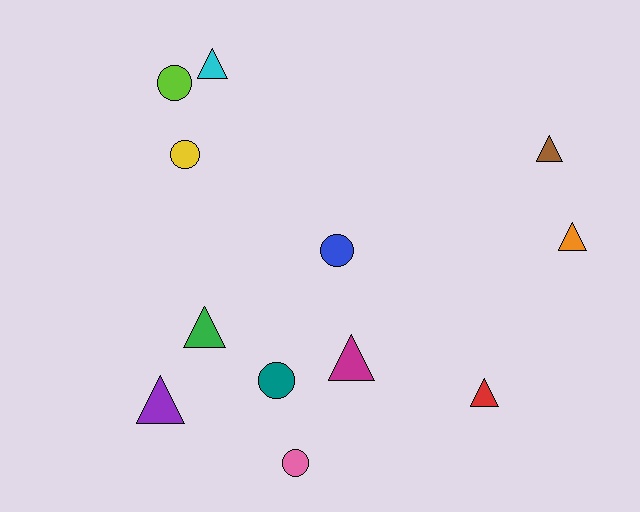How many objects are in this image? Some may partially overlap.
There are 12 objects.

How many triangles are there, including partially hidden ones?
There are 7 triangles.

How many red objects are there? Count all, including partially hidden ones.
There is 1 red object.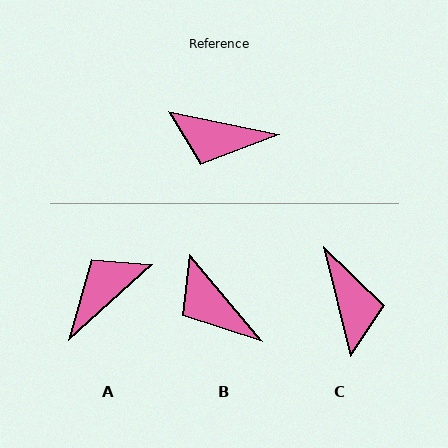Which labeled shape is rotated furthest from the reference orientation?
A, about 126 degrees away.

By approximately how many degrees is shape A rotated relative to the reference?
Approximately 126 degrees clockwise.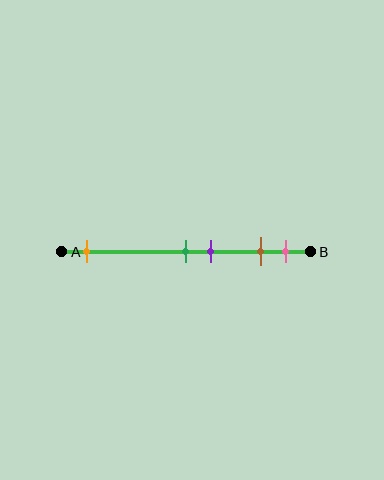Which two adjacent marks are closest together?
The green and purple marks are the closest adjacent pair.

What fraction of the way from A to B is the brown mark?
The brown mark is approximately 80% (0.8) of the way from A to B.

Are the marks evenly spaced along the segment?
No, the marks are not evenly spaced.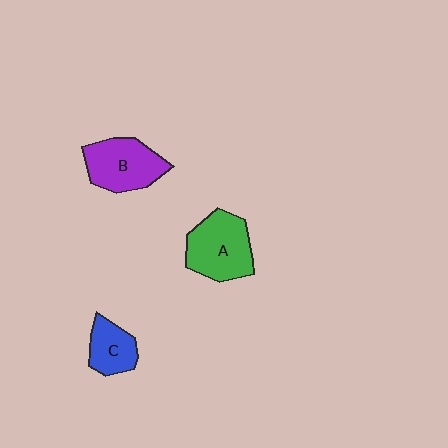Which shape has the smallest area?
Shape C (blue).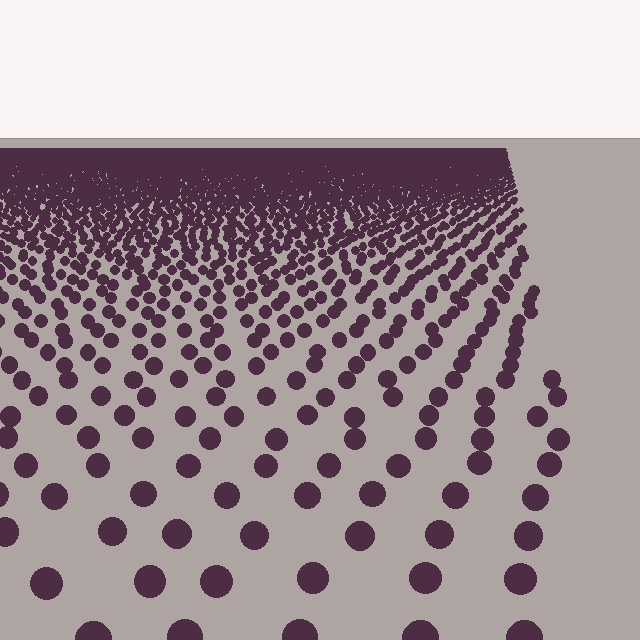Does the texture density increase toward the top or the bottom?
Density increases toward the top.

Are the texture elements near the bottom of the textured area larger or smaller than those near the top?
Larger. Near the bottom, elements are closer to the viewer and appear at a bigger on-screen size.